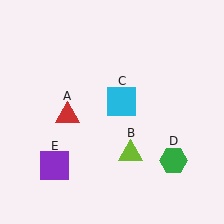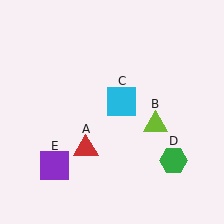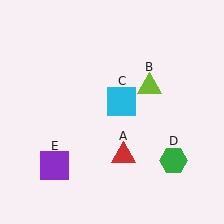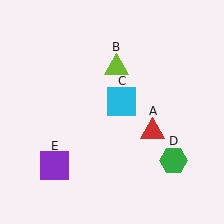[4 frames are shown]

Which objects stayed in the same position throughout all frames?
Cyan square (object C) and green hexagon (object D) and purple square (object E) remained stationary.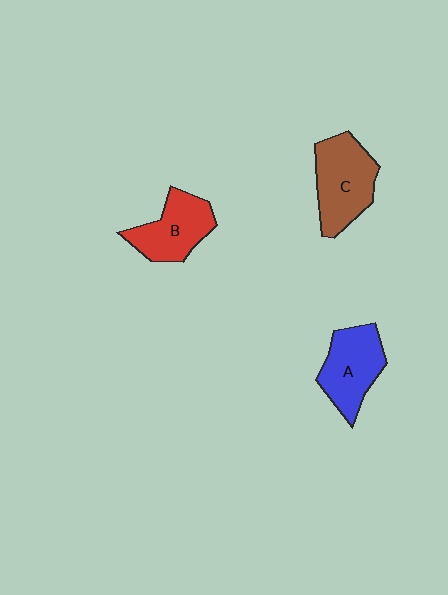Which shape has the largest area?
Shape C (brown).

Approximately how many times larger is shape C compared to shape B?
Approximately 1.2 times.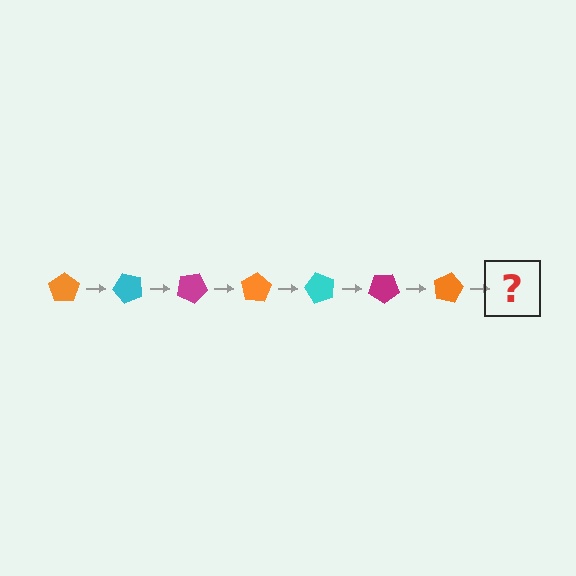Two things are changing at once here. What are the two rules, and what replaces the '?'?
The two rules are that it rotates 50 degrees each step and the color cycles through orange, cyan, and magenta. The '?' should be a cyan pentagon, rotated 350 degrees from the start.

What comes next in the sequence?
The next element should be a cyan pentagon, rotated 350 degrees from the start.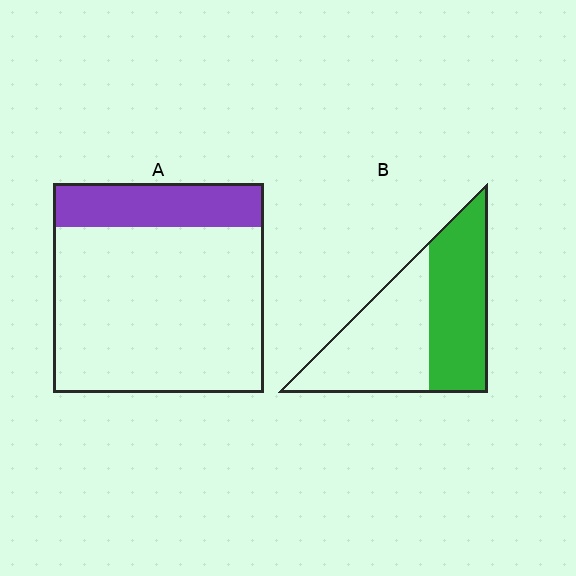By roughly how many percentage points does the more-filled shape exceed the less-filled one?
By roughly 25 percentage points (B over A).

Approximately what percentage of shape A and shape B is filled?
A is approximately 20% and B is approximately 50%.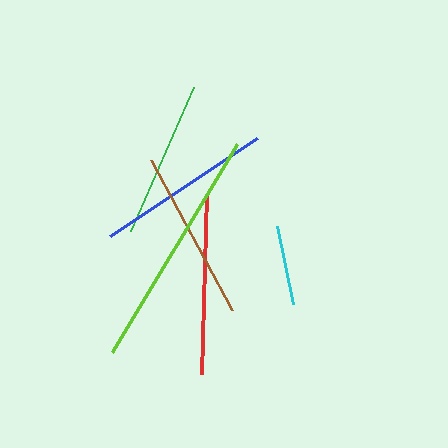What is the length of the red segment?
The red segment is approximately 180 pixels long.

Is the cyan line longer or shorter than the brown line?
The brown line is longer than the cyan line.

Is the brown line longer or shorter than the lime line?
The lime line is longer than the brown line.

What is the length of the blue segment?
The blue segment is approximately 177 pixels long.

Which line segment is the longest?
The lime line is the longest at approximately 244 pixels.